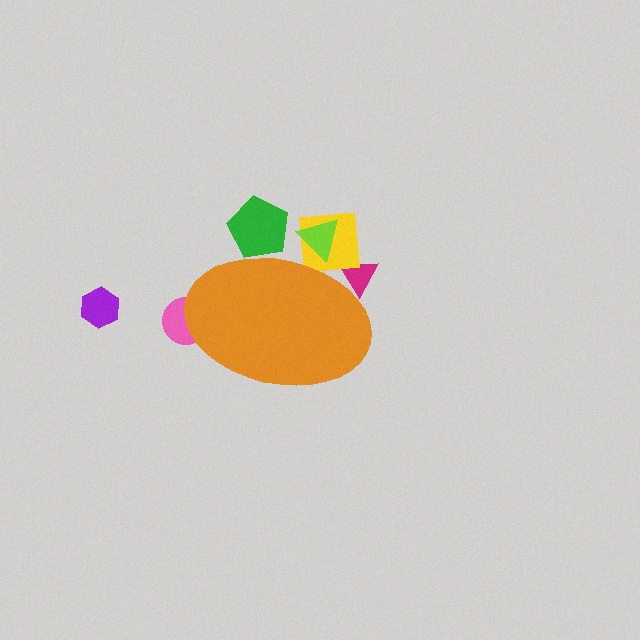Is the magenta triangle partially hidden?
Yes, the magenta triangle is partially hidden behind the orange ellipse.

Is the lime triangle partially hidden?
Yes, the lime triangle is partially hidden behind the orange ellipse.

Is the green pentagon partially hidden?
Yes, the green pentagon is partially hidden behind the orange ellipse.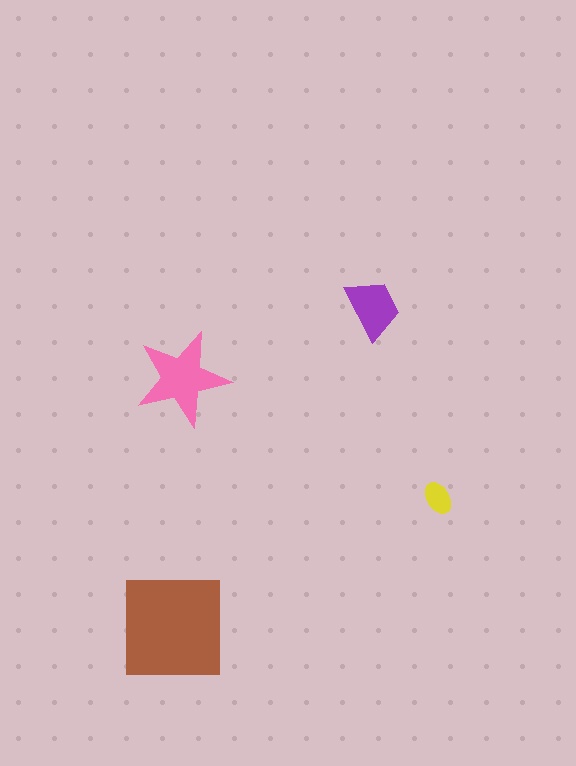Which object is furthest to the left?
The brown square is leftmost.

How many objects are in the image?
There are 4 objects in the image.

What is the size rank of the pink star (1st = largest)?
2nd.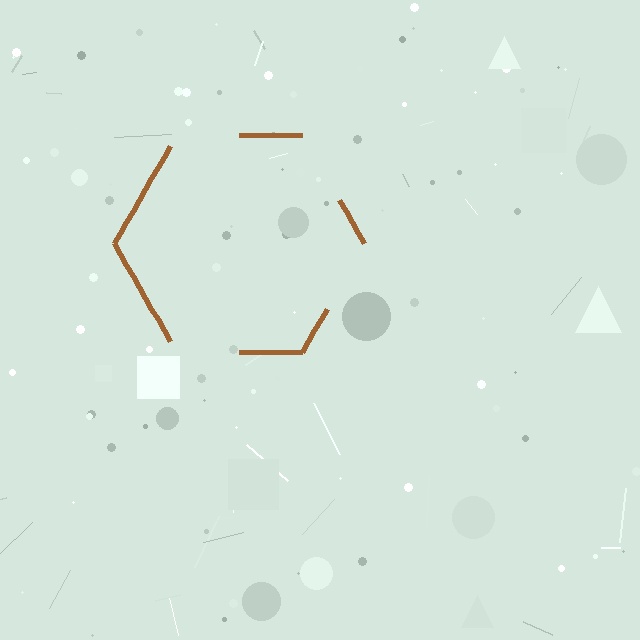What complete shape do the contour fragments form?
The contour fragments form a hexagon.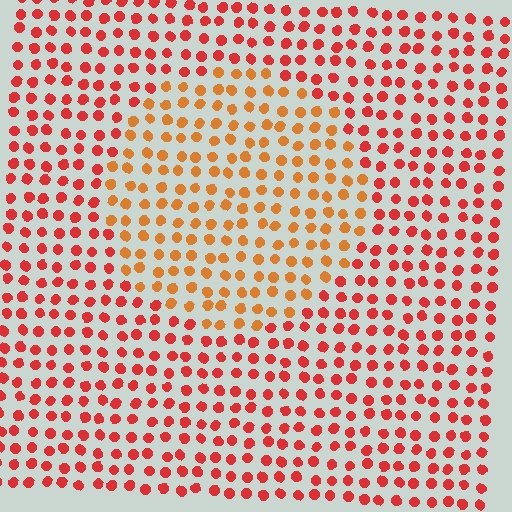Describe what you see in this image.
The image is filled with small red elements in a uniform arrangement. A circle-shaped region is visible where the elements are tinted to a slightly different hue, forming a subtle color boundary.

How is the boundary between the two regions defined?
The boundary is defined purely by a slight shift in hue (about 30 degrees). Spacing, size, and orientation are identical on both sides.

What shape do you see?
I see a circle.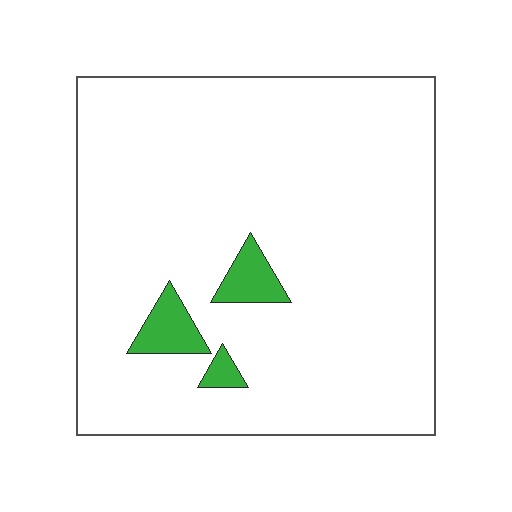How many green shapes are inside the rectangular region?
3.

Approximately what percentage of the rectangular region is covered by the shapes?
Approximately 5%.